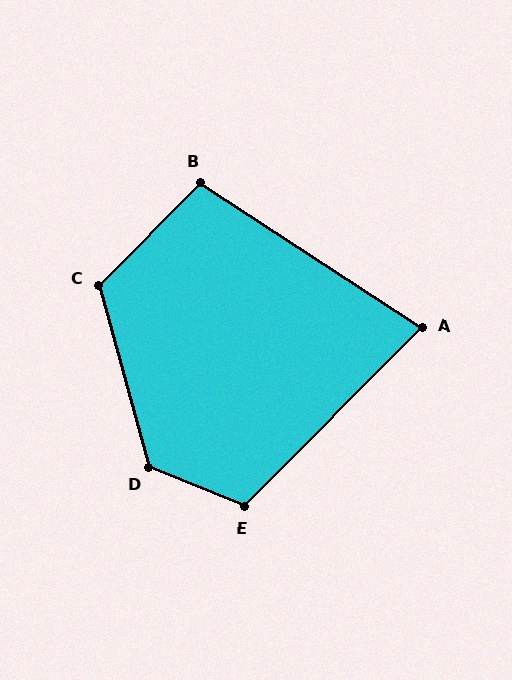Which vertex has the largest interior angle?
D, at approximately 128 degrees.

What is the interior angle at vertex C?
Approximately 120 degrees (obtuse).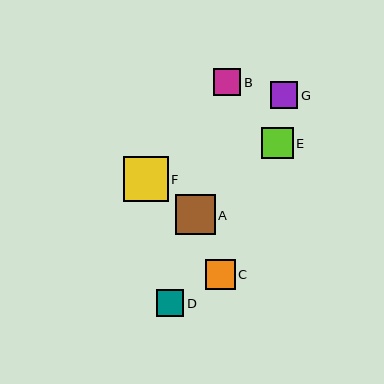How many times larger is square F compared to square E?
Square F is approximately 1.4 times the size of square E.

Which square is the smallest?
Square G is the smallest with a size of approximately 27 pixels.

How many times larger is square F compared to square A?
Square F is approximately 1.1 times the size of square A.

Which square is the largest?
Square F is the largest with a size of approximately 45 pixels.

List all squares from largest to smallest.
From largest to smallest: F, A, E, C, B, D, G.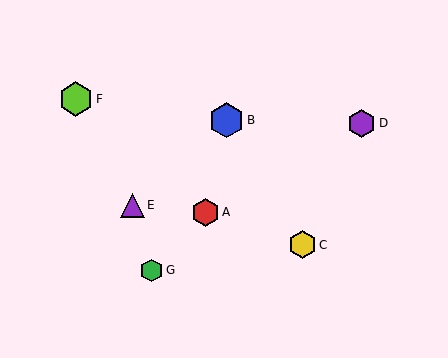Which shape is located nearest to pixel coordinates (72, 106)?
The lime hexagon (labeled F) at (76, 99) is nearest to that location.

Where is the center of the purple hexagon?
The center of the purple hexagon is at (362, 123).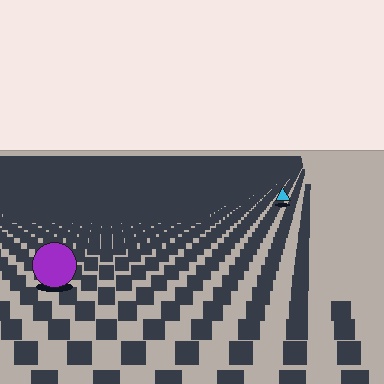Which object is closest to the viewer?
The purple circle is closest. The texture marks near it are larger and more spread out.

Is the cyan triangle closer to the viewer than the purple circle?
No. The purple circle is closer — you can tell from the texture gradient: the ground texture is coarser near it.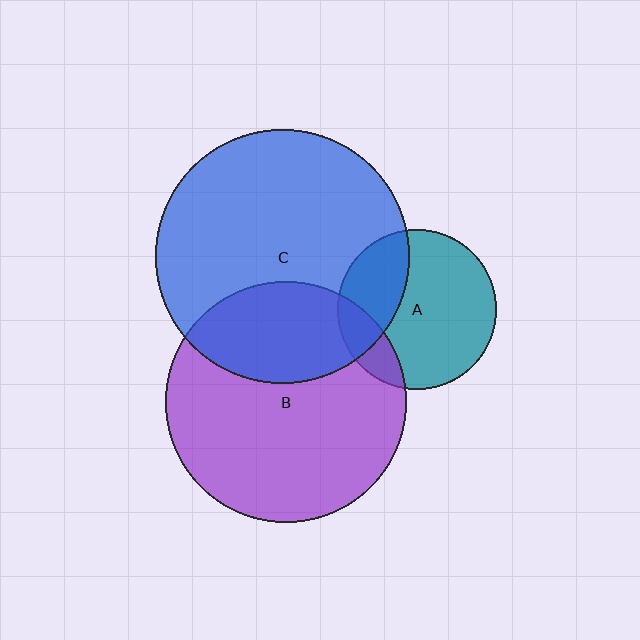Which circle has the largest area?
Circle C (blue).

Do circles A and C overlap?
Yes.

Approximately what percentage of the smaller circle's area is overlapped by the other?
Approximately 30%.